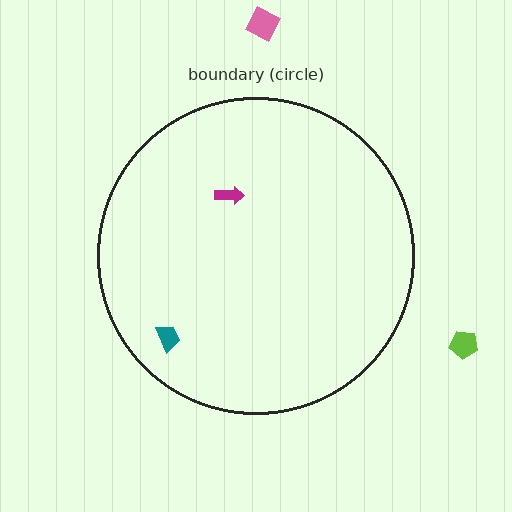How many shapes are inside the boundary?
2 inside, 2 outside.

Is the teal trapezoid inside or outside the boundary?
Inside.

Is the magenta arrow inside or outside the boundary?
Inside.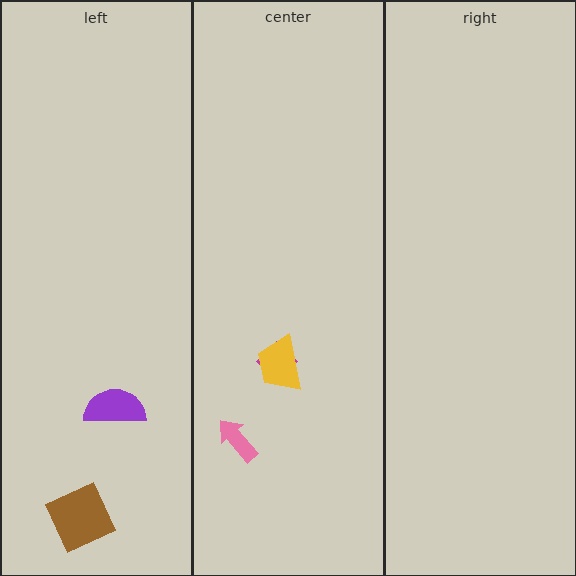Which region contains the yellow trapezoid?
The center region.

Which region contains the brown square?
The left region.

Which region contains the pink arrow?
The center region.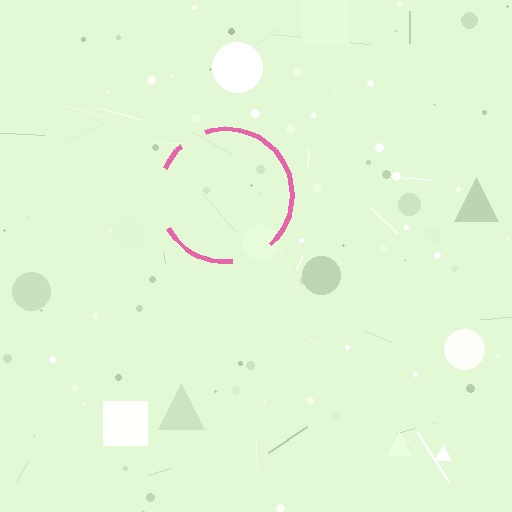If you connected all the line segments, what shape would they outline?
They would outline a circle.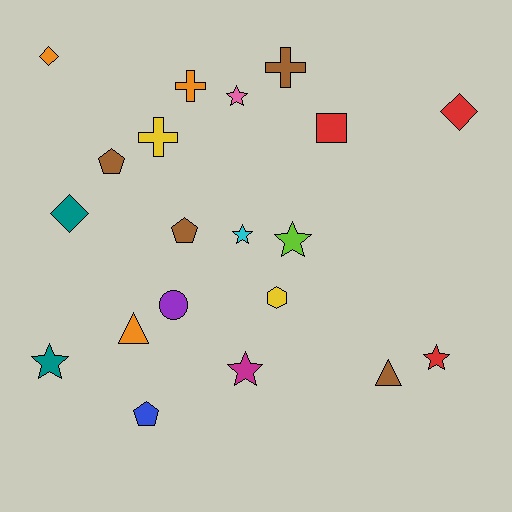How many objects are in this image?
There are 20 objects.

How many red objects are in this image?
There are 3 red objects.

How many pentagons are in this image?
There are 3 pentagons.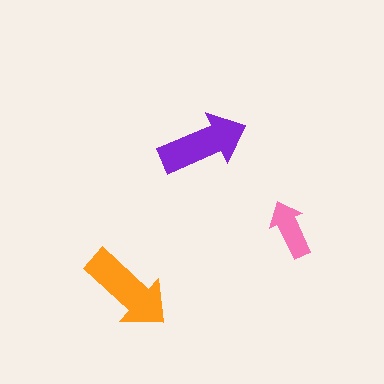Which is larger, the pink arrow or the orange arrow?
The orange one.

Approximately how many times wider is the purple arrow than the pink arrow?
About 1.5 times wider.